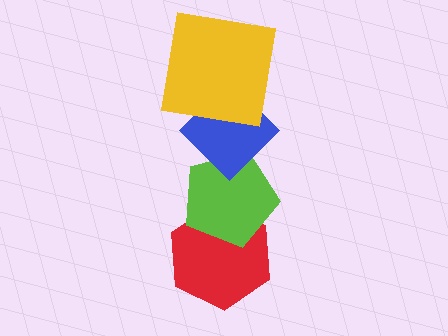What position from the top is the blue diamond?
The blue diamond is 2nd from the top.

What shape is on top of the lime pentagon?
The blue diamond is on top of the lime pentagon.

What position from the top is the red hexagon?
The red hexagon is 4th from the top.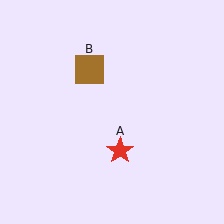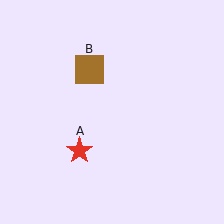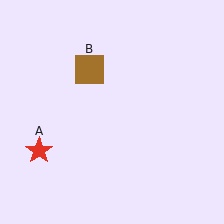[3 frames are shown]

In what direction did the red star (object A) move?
The red star (object A) moved left.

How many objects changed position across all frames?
1 object changed position: red star (object A).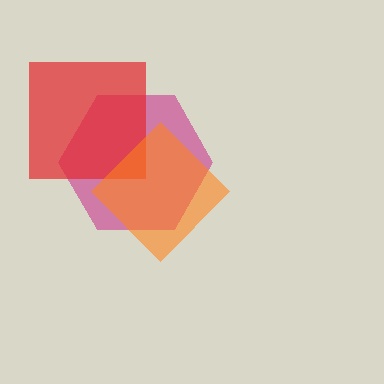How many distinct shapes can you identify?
There are 3 distinct shapes: a magenta hexagon, a red square, an orange diamond.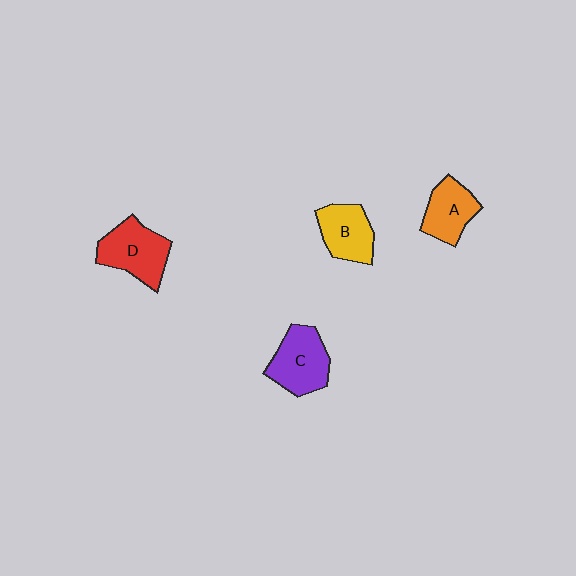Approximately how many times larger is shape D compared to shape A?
Approximately 1.3 times.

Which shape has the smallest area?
Shape A (orange).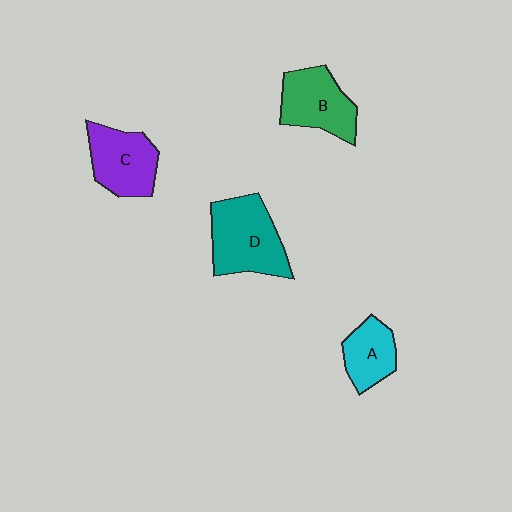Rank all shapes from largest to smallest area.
From largest to smallest: D (teal), B (green), C (purple), A (cyan).